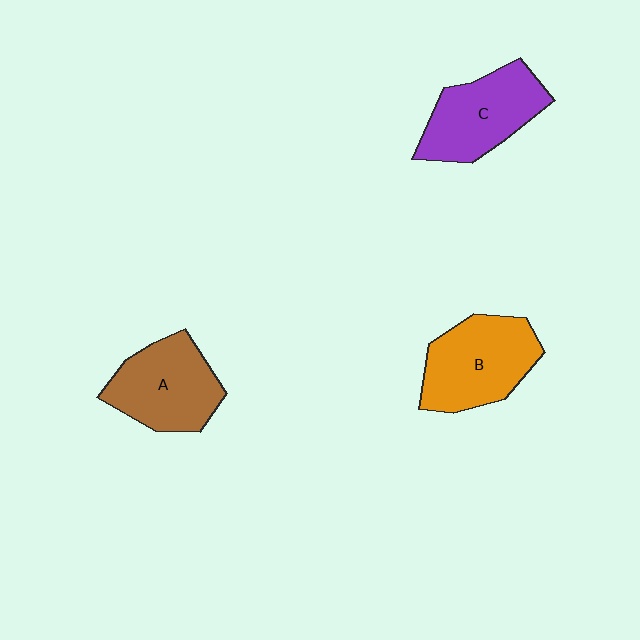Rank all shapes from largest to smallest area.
From largest to smallest: B (orange), C (purple), A (brown).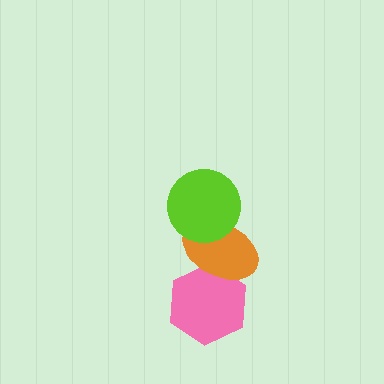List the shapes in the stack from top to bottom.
From top to bottom: the lime circle, the orange ellipse, the pink hexagon.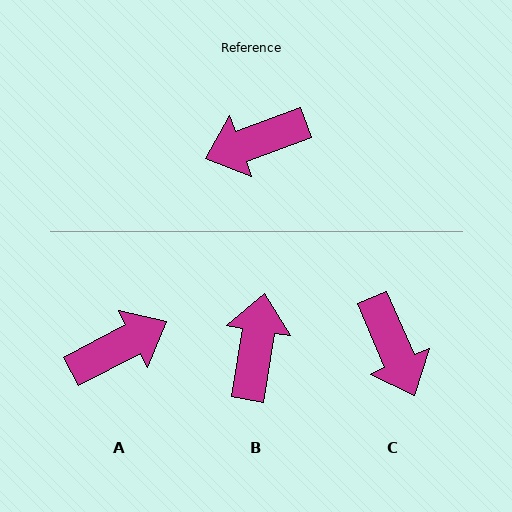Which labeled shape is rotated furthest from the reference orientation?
A, about 173 degrees away.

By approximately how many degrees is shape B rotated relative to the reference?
Approximately 119 degrees clockwise.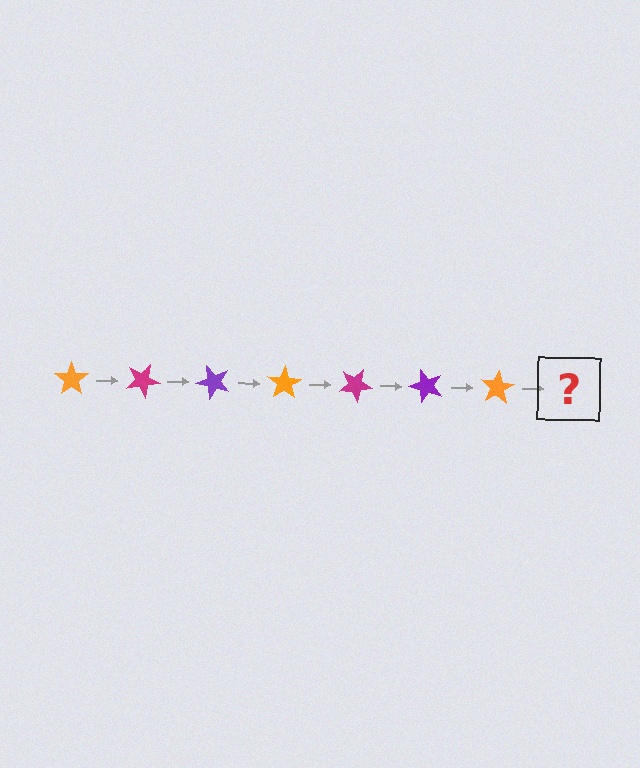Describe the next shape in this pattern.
It should be a magenta star, rotated 175 degrees from the start.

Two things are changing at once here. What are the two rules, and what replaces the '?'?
The two rules are that it rotates 25 degrees each step and the color cycles through orange, magenta, and purple. The '?' should be a magenta star, rotated 175 degrees from the start.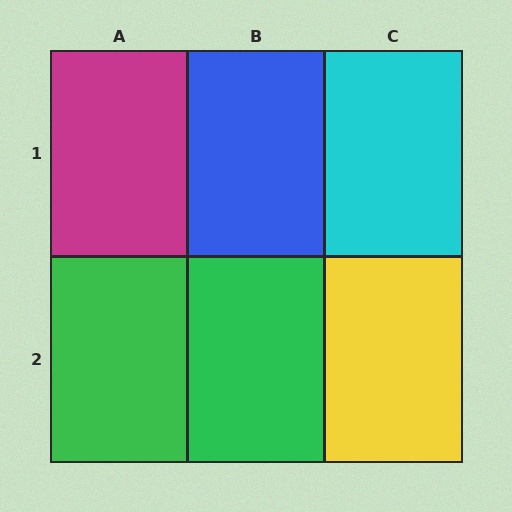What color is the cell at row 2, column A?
Green.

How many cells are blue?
1 cell is blue.